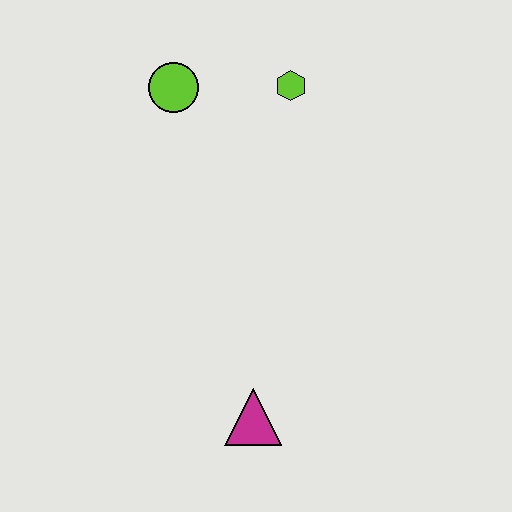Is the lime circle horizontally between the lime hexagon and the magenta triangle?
No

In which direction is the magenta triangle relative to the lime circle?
The magenta triangle is below the lime circle.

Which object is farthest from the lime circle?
The magenta triangle is farthest from the lime circle.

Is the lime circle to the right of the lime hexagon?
No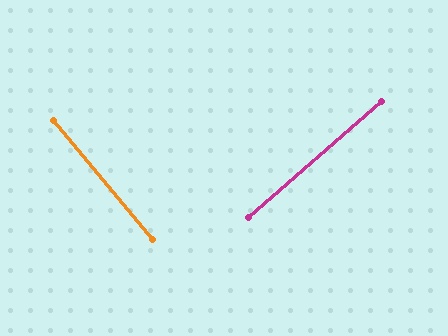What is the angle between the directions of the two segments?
Approximately 89 degrees.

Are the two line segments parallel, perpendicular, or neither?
Perpendicular — they meet at approximately 89°.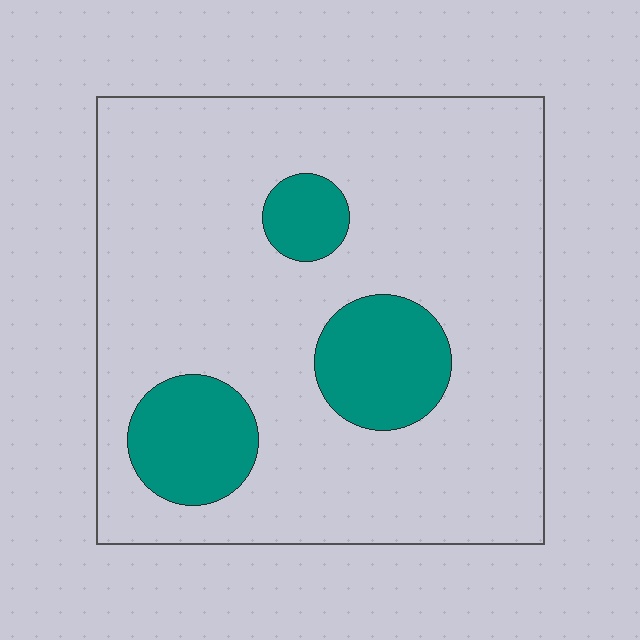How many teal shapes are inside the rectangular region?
3.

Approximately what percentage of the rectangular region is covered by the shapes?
Approximately 15%.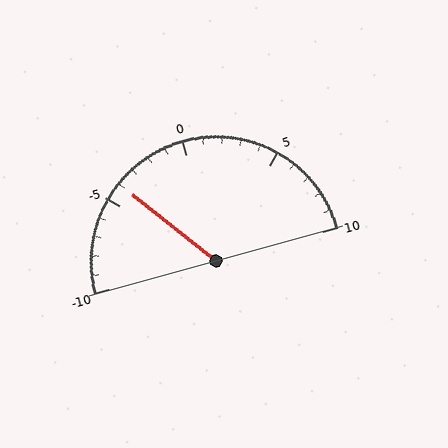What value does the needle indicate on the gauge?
The needle indicates approximately -4.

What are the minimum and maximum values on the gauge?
The gauge ranges from -10 to 10.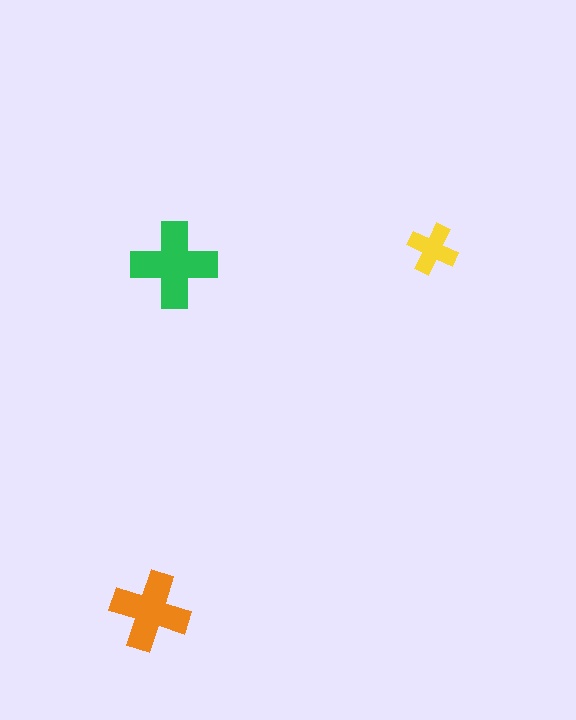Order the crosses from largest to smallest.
the green one, the orange one, the yellow one.